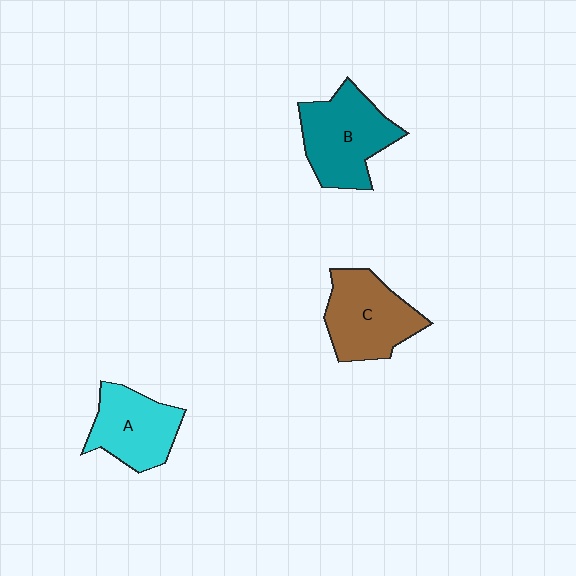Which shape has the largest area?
Shape B (teal).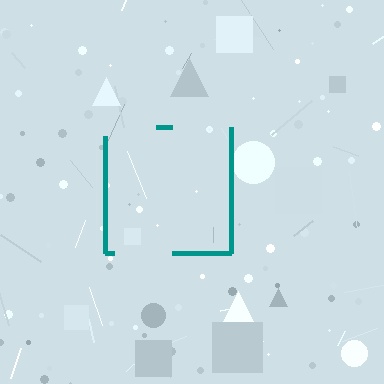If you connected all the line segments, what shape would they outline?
They would outline a square.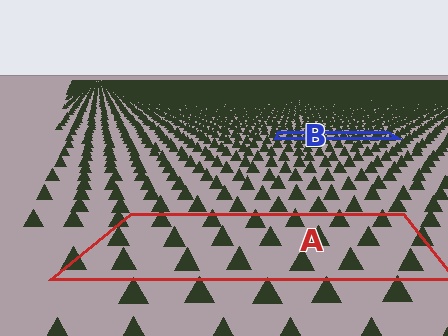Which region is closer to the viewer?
Region A is closer. The texture elements there are larger and more spread out.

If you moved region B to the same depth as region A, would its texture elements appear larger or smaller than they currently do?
They would appear larger. At a closer depth, the same texture elements are projected at a bigger on-screen size.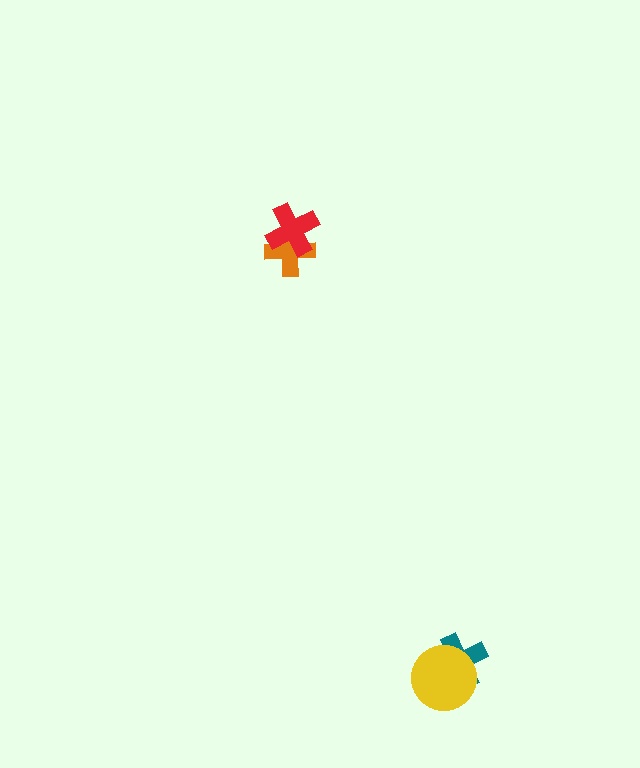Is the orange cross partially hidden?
Yes, it is partially covered by another shape.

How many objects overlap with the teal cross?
1 object overlaps with the teal cross.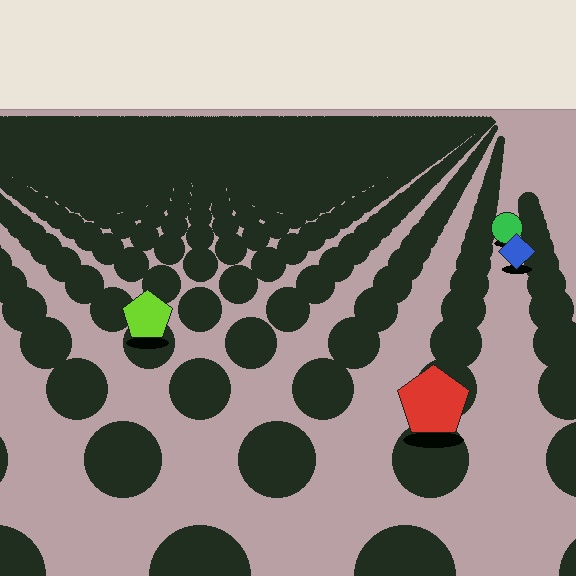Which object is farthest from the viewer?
The green circle is farthest from the viewer. It appears smaller and the ground texture around it is denser.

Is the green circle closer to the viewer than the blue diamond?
No. The blue diamond is closer — you can tell from the texture gradient: the ground texture is coarser near it.